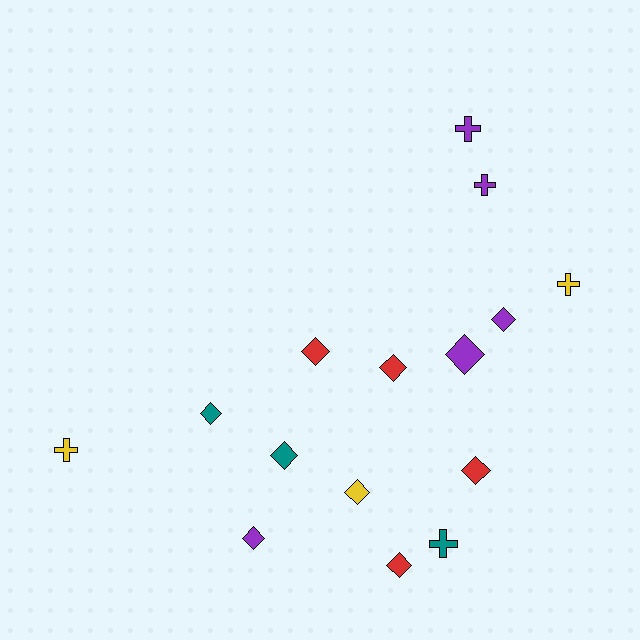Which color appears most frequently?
Purple, with 5 objects.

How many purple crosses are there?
There are 2 purple crosses.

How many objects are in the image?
There are 15 objects.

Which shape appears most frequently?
Diamond, with 10 objects.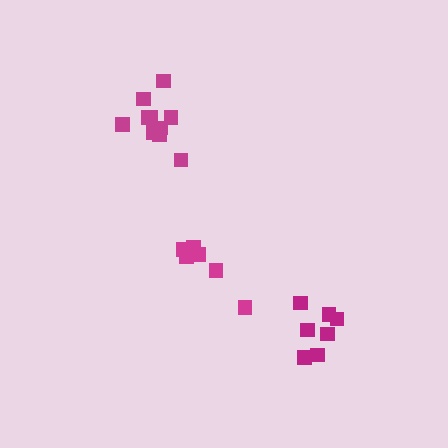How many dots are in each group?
Group 1: 7 dots, Group 2: 6 dots, Group 3: 10 dots (23 total).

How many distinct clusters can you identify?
There are 3 distinct clusters.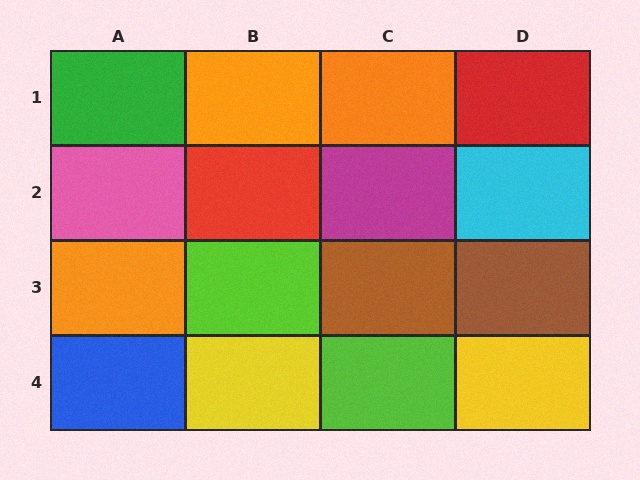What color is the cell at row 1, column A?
Green.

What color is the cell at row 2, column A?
Pink.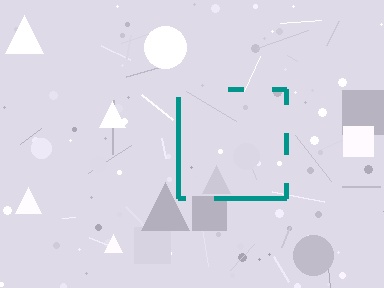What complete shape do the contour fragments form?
The contour fragments form a square.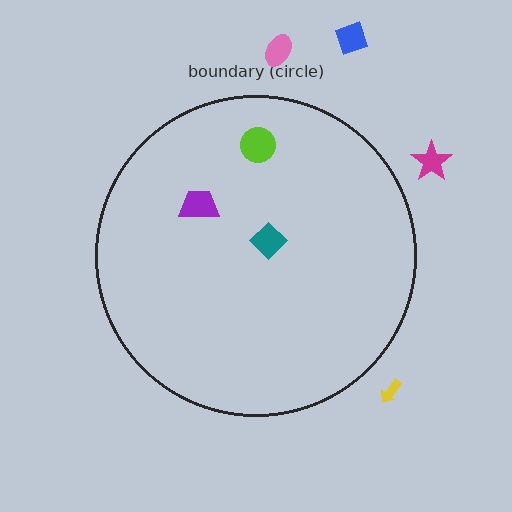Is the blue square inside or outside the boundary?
Outside.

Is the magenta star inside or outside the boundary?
Outside.